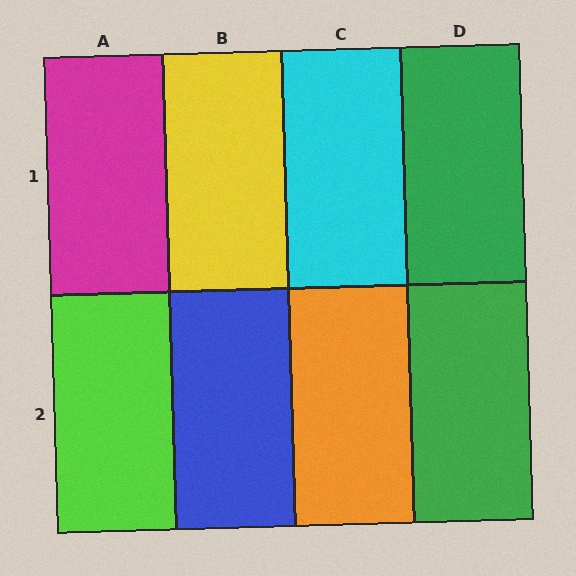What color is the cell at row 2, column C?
Orange.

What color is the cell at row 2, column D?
Green.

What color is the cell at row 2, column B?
Blue.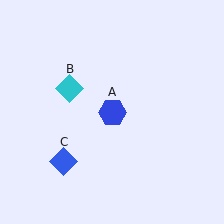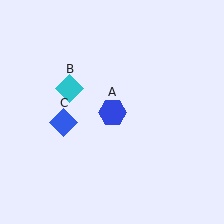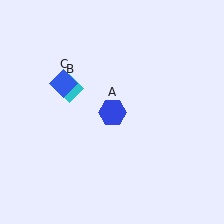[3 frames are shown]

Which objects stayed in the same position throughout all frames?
Blue hexagon (object A) and cyan diamond (object B) remained stationary.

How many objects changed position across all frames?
1 object changed position: blue diamond (object C).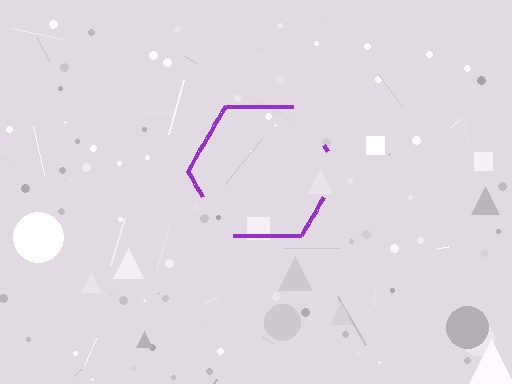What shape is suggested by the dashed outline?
The dashed outline suggests a hexagon.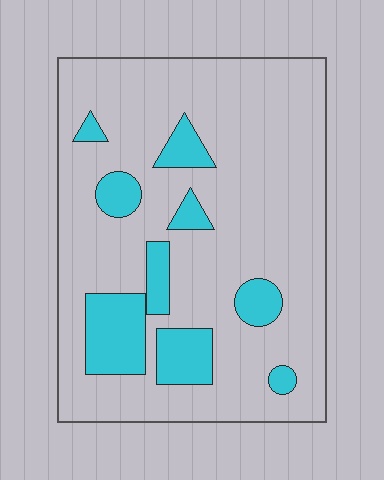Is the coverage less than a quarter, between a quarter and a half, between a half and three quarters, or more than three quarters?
Less than a quarter.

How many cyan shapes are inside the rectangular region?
9.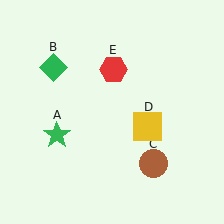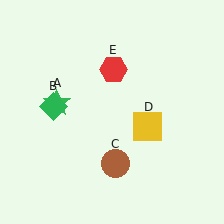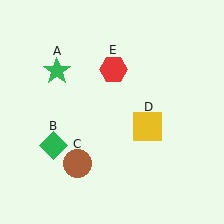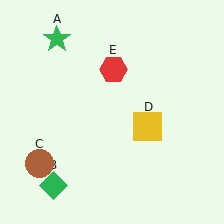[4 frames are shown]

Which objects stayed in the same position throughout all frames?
Yellow square (object D) and red hexagon (object E) remained stationary.